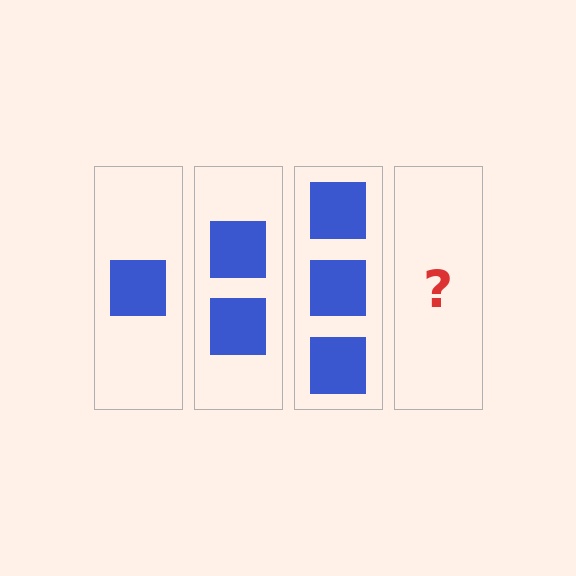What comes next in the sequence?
The next element should be 4 squares.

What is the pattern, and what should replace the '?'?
The pattern is that each step adds one more square. The '?' should be 4 squares.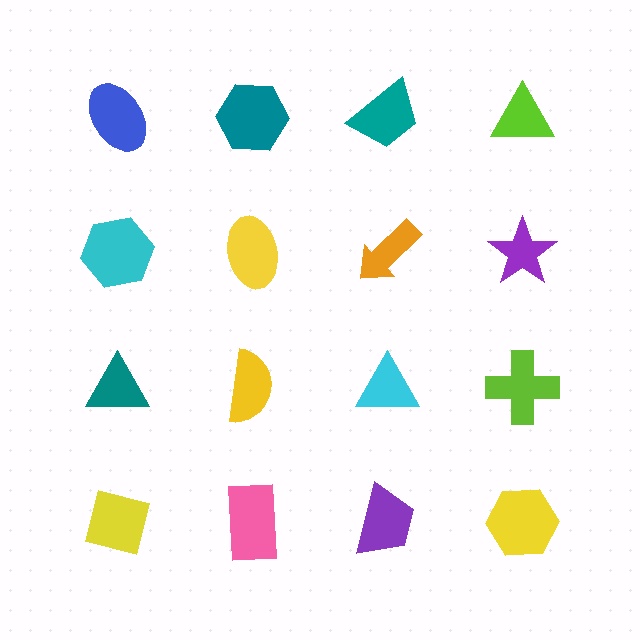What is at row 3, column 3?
A cyan triangle.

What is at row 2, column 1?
A cyan hexagon.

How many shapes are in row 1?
4 shapes.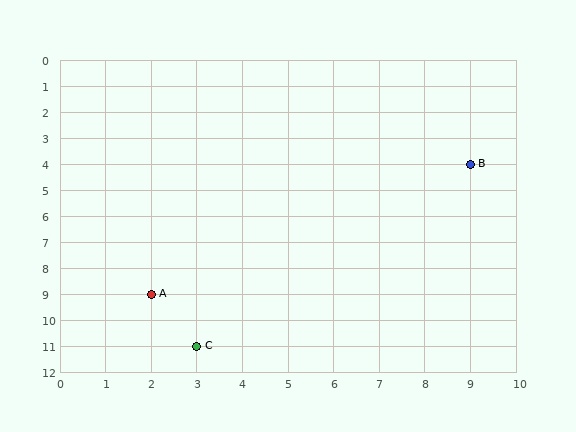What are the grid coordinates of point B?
Point B is at grid coordinates (9, 4).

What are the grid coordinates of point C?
Point C is at grid coordinates (3, 11).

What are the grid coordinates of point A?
Point A is at grid coordinates (2, 9).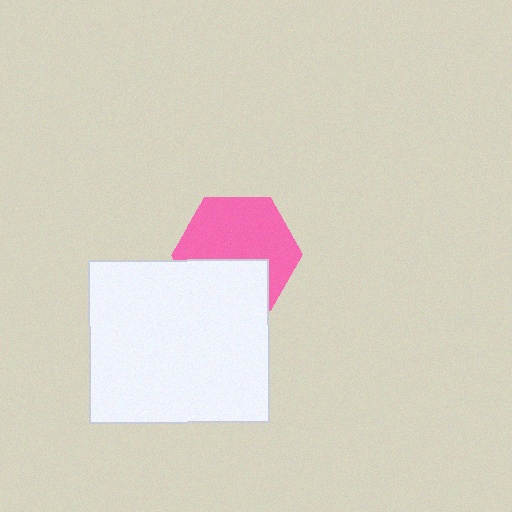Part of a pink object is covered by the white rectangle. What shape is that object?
It is a hexagon.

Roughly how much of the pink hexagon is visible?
About half of it is visible (roughly 63%).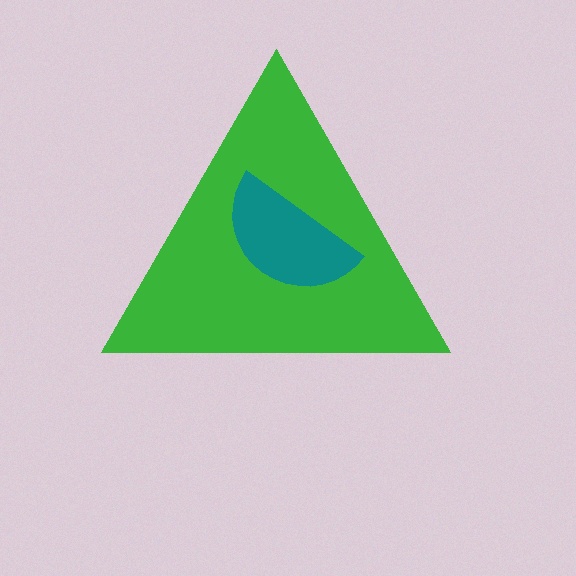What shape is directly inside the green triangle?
The teal semicircle.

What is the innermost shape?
The teal semicircle.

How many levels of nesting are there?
2.